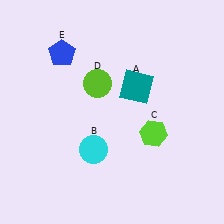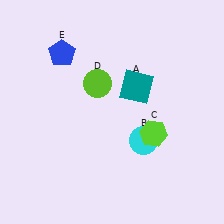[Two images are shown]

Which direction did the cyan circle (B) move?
The cyan circle (B) moved right.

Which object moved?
The cyan circle (B) moved right.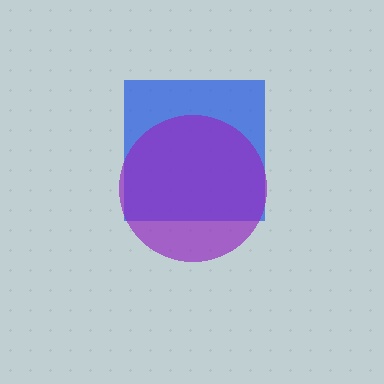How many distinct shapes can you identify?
There are 2 distinct shapes: a blue square, a purple circle.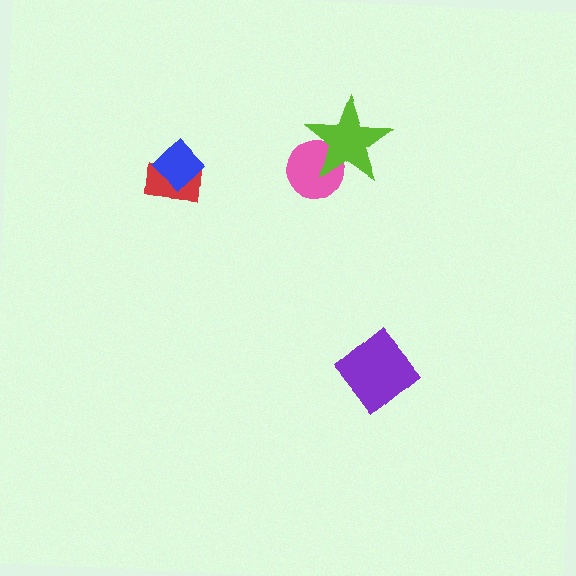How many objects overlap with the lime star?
1 object overlaps with the lime star.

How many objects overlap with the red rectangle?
1 object overlaps with the red rectangle.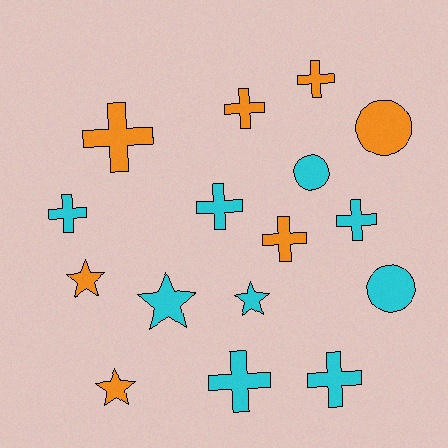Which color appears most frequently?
Cyan, with 9 objects.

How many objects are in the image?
There are 16 objects.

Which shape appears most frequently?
Cross, with 9 objects.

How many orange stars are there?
There are 2 orange stars.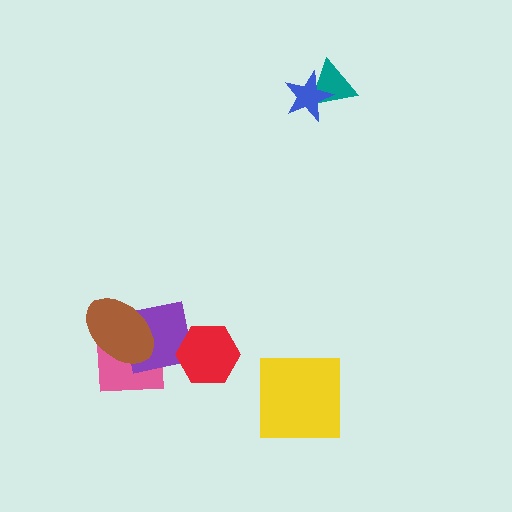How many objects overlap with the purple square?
3 objects overlap with the purple square.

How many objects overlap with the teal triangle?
1 object overlaps with the teal triangle.